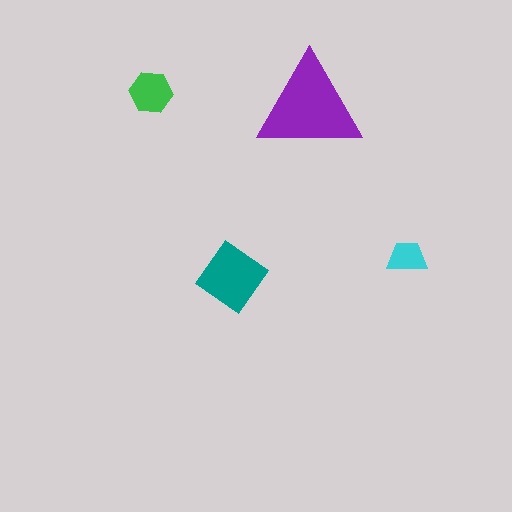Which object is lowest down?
The teal diamond is bottommost.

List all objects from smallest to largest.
The cyan trapezoid, the green hexagon, the teal diamond, the purple triangle.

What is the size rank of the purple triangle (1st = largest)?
1st.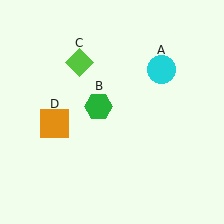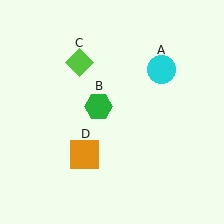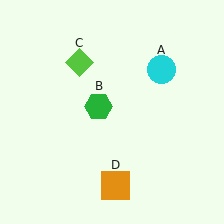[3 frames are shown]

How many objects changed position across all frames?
1 object changed position: orange square (object D).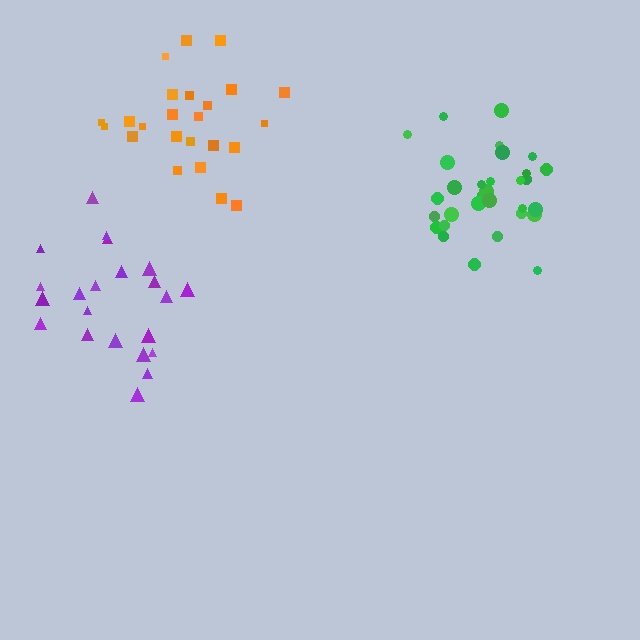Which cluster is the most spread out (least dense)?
Purple.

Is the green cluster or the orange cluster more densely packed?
Green.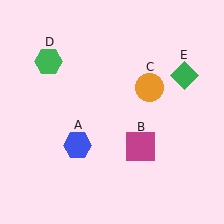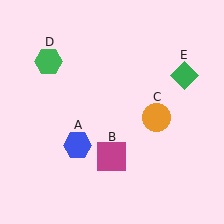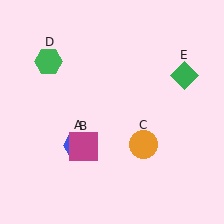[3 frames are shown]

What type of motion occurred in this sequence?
The magenta square (object B), orange circle (object C) rotated clockwise around the center of the scene.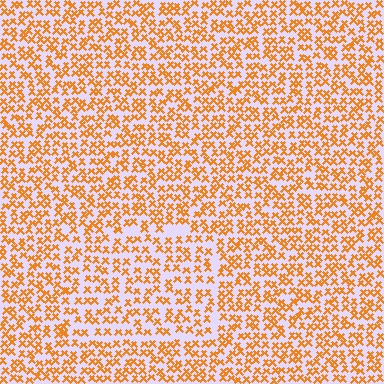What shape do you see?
I see a rectangle.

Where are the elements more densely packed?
The elements are more densely packed outside the rectangle boundary.